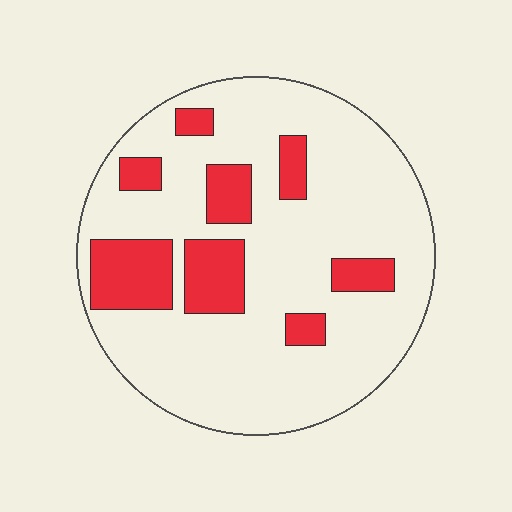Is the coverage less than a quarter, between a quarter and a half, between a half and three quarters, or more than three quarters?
Less than a quarter.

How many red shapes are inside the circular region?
8.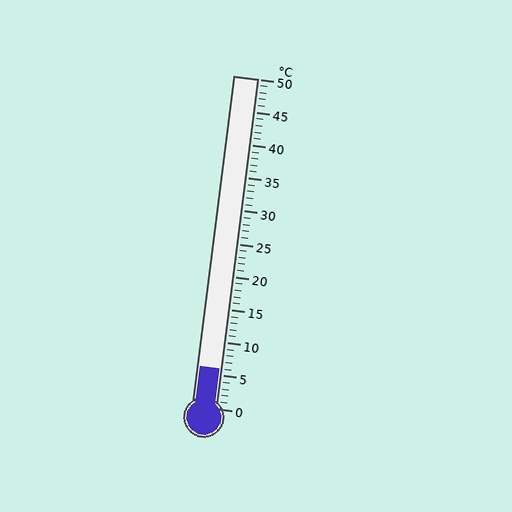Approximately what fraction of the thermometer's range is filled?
The thermometer is filled to approximately 10% of its range.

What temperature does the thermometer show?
The thermometer shows approximately 6°C.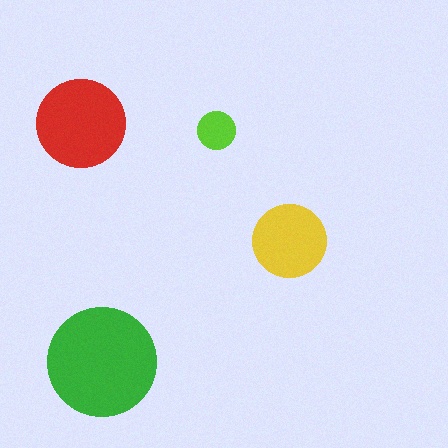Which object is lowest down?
The green circle is bottommost.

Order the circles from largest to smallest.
the green one, the red one, the yellow one, the lime one.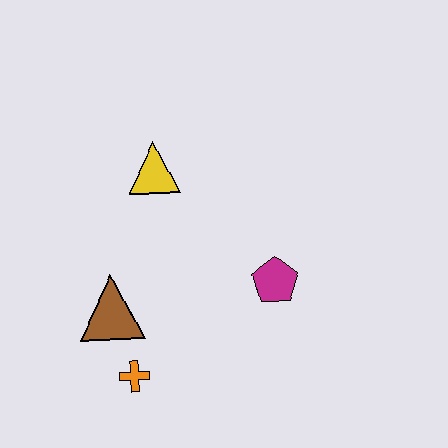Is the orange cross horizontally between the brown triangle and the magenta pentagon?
Yes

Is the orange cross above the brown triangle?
No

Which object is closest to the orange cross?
The brown triangle is closest to the orange cross.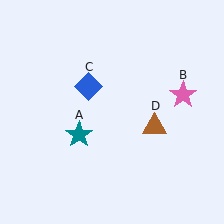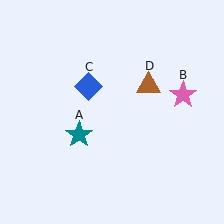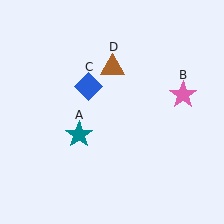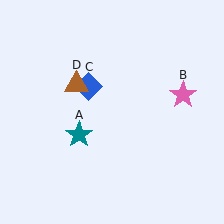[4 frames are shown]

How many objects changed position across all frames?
1 object changed position: brown triangle (object D).